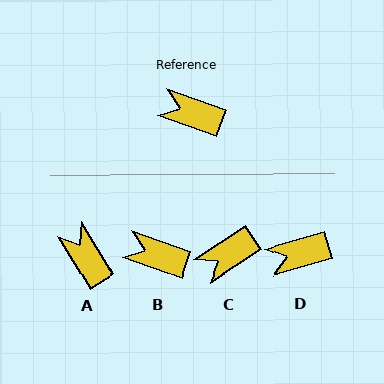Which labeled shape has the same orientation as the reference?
B.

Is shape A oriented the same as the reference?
No, it is off by about 40 degrees.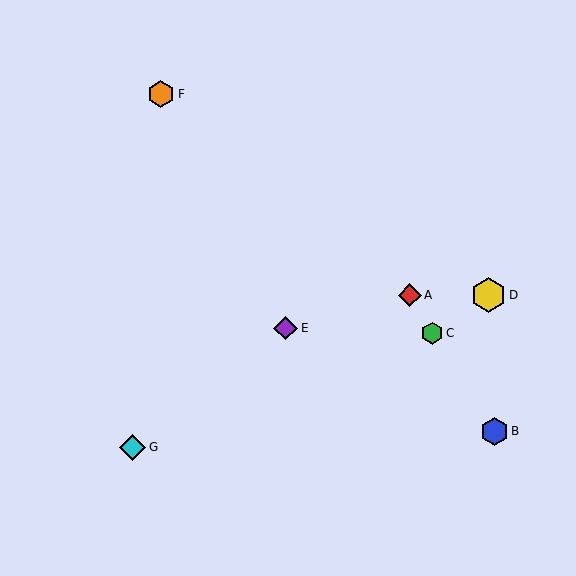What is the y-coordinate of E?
Object E is at y≈328.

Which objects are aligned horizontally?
Objects A, D are aligned horizontally.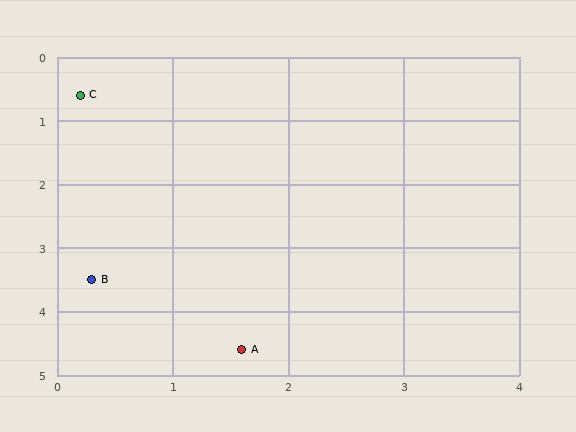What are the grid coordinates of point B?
Point B is at approximately (0.3, 3.5).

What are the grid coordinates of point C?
Point C is at approximately (0.2, 0.6).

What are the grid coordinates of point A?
Point A is at approximately (1.6, 4.6).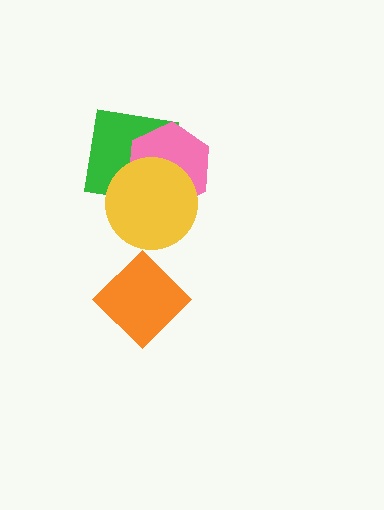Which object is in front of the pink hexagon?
The yellow circle is in front of the pink hexagon.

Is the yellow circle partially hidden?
No, no other shape covers it.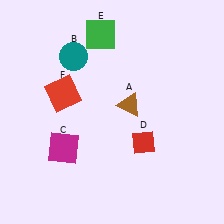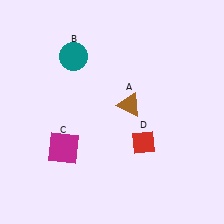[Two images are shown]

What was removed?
The green square (E), the red square (F) were removed in Image 2.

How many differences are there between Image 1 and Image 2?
There are 2 differences between the two images.